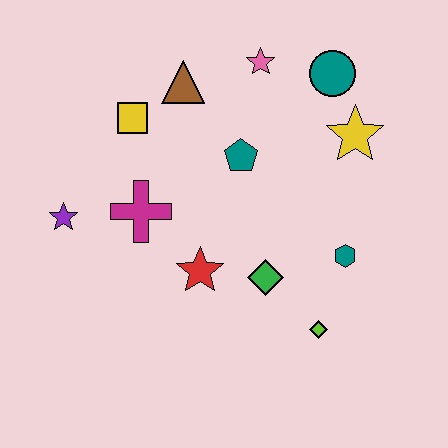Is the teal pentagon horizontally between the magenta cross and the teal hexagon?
Yes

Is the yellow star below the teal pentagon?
No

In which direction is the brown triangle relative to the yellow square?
The brown triangle is to the right of the yellow square.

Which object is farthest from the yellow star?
The purple star is farthest from the yellow star.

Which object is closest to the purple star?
The magenta cross is closest to the purple star.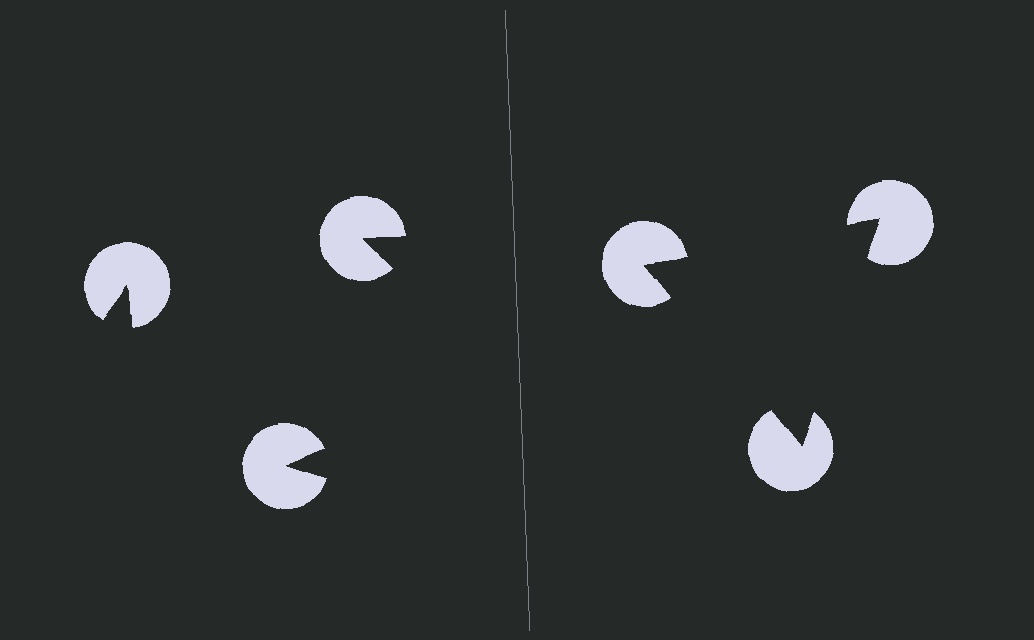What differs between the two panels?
The pac-man discs are positioned identically on both sides; only the wedge orientations differ. On the right they align to a triangle; on the left they are misaligned.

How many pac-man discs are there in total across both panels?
6 — 3 on each side.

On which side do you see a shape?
An illusory triangle appears on the right side. On the left side the wedge cuts are rotated, so no coherent shape forms.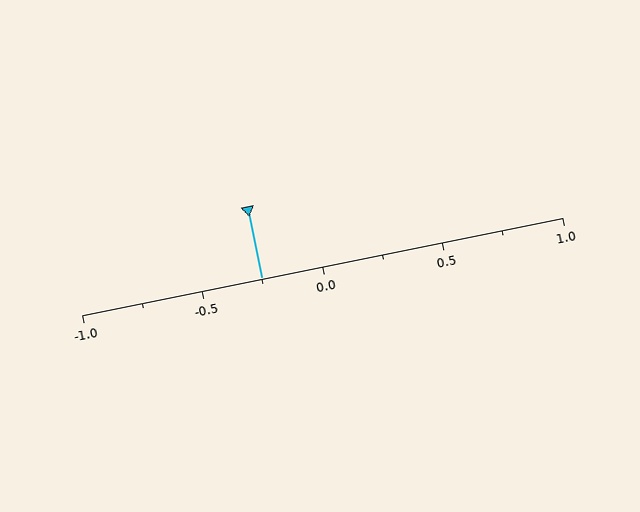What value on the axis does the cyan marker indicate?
The marker indicates approximately -0.25.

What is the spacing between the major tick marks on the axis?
The major ticks are spaced 0.5 apart.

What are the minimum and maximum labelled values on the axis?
The axis runs from -1.0 to 1.0.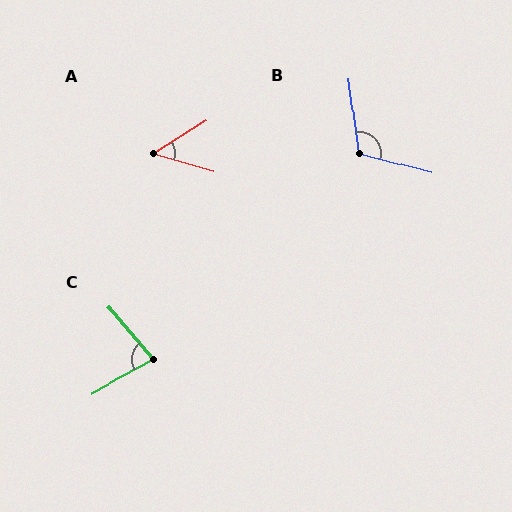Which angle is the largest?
B, at approximately 112 degrees.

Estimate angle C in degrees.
Approximately 79 degrees.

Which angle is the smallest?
A, at approximately 48 degrees.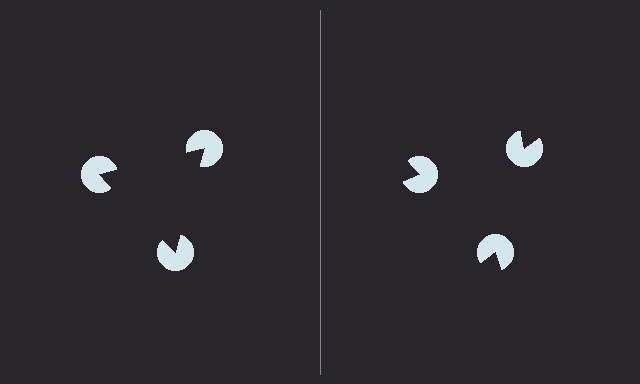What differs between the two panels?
The pac-man discs are positioned identically on both sides; only the wedge orientations differ. On the left they align to a triangle; on the right they are misaligned.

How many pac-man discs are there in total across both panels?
6 — 3 on each side.